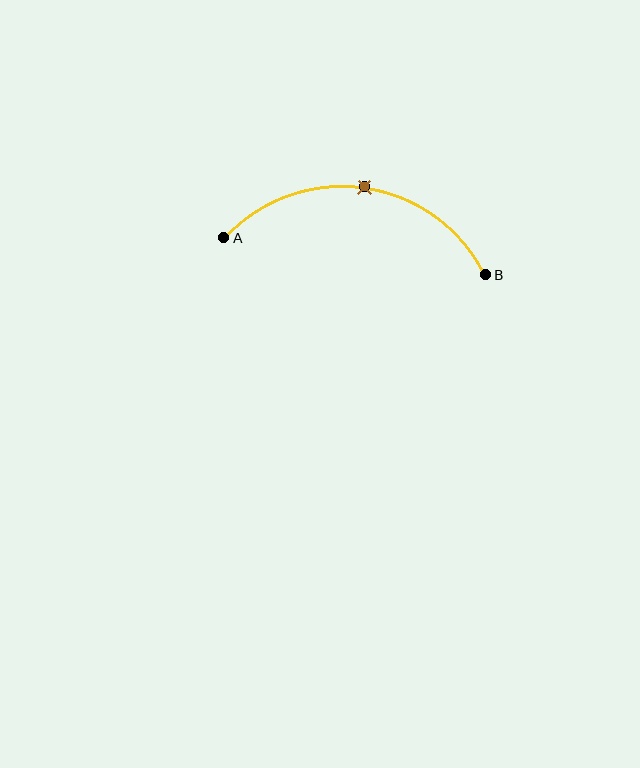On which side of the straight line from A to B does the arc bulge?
The arc bulges above the straight line connecting A and B.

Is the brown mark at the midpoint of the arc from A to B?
Yes. The brown mark lies on the arc at equal arc-length from both A and B — it is the arc midpoint.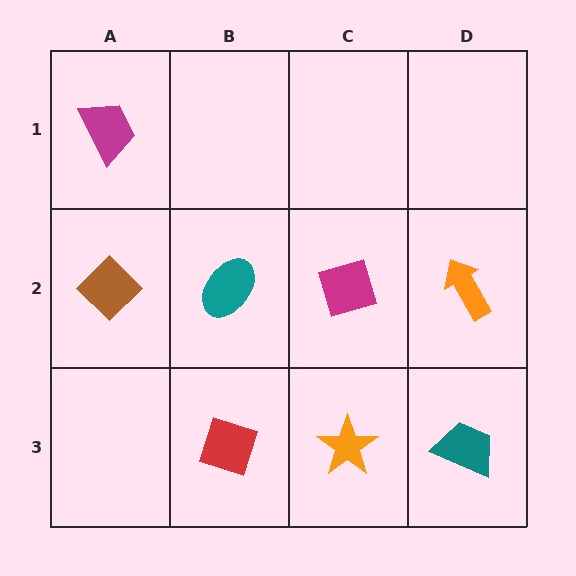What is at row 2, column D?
An orange arrow.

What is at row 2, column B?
A teal ellipse.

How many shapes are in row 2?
4 shapes.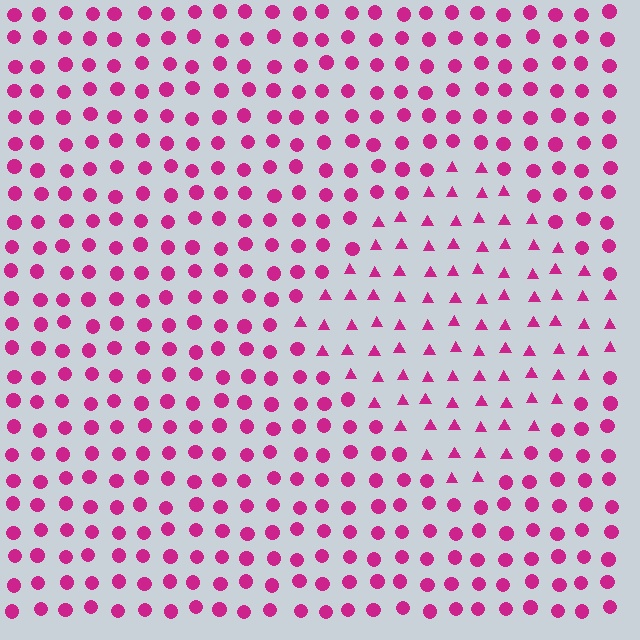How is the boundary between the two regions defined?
The boundary is defined by a change in element shape: triangles inside vs. circles outside. All elements share the same color and spacing.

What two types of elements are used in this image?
The image uses triangles inside the diamond region and circles outside it.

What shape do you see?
I see a diamond.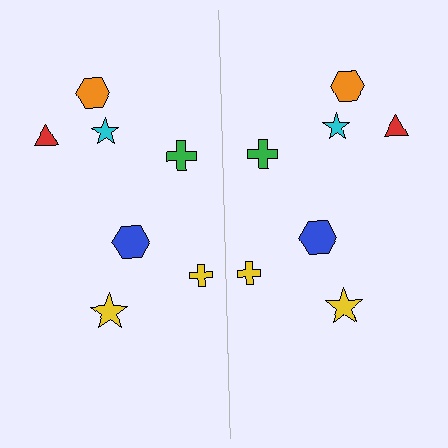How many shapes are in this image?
There are 14 shapes in this image.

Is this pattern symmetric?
Yes, this pattern has bilateral (reflection) symmetry.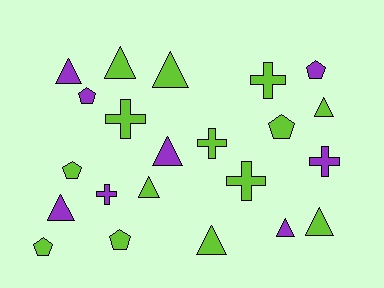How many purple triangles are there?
There are 4 purple triangles.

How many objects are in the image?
There are 22 objects.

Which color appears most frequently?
Lime, with 14 objects.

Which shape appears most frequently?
Triangle, with 10 objects.